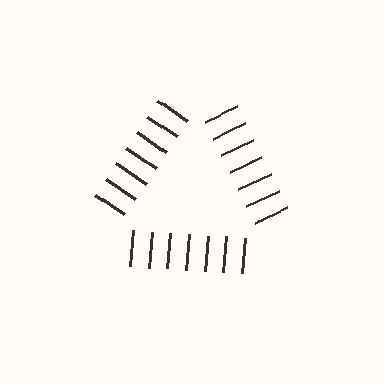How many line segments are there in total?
21 — 7 along each of the 3 edges.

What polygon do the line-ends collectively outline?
An illusory triangle — the line segments terminate on its edges but no continuous stroke is drawn.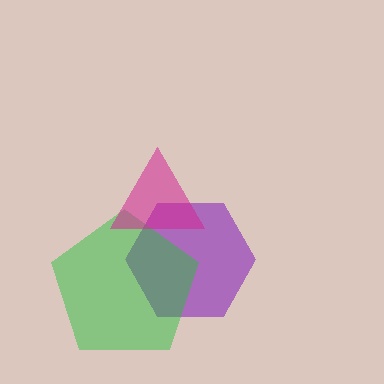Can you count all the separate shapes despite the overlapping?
Yes, there are 3 separate shapes.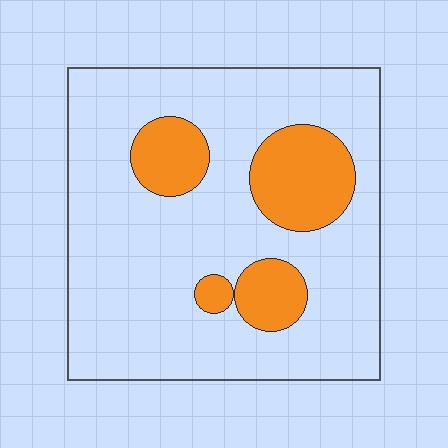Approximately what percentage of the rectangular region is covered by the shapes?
Approximately 20%.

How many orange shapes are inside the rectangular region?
4.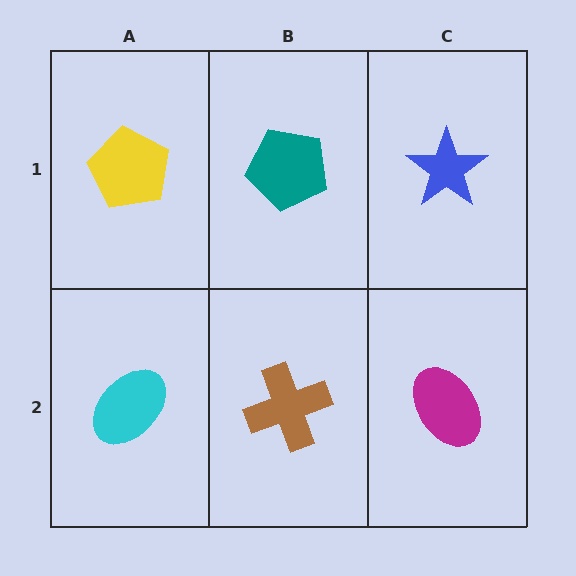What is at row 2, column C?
A magenta ellipse.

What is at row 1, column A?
A yellow pentagon.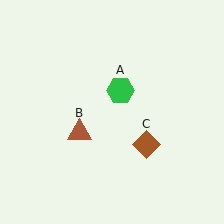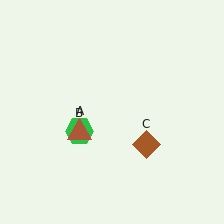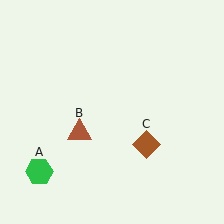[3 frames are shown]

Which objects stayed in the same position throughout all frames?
Brown triangle (object B) and brown diamond (object C) remained stationary.